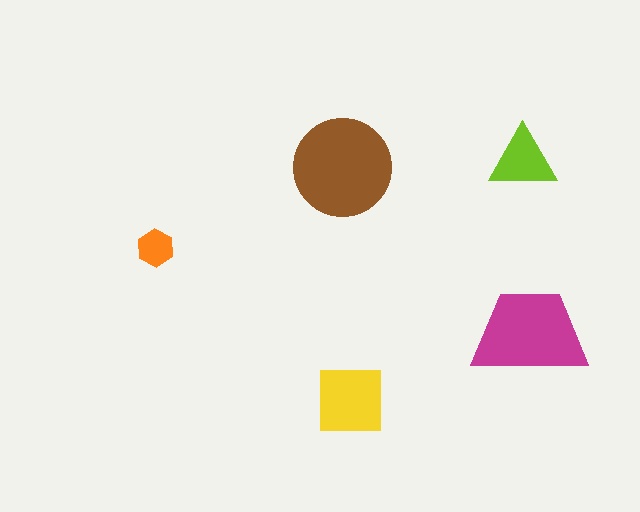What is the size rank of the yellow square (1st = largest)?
3rd.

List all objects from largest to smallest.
The brown circle, the magenta trapezoid, the yellow square, the lime triangle, the orange hexagon.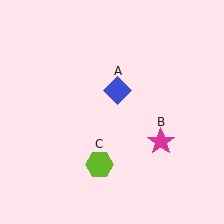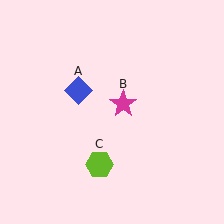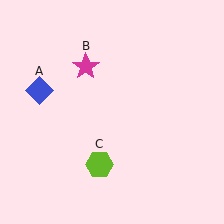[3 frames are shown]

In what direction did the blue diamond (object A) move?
The blue diamond (object A) moved left.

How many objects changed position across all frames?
2 objects changed position: blue diamond (object A), magenta star (object B).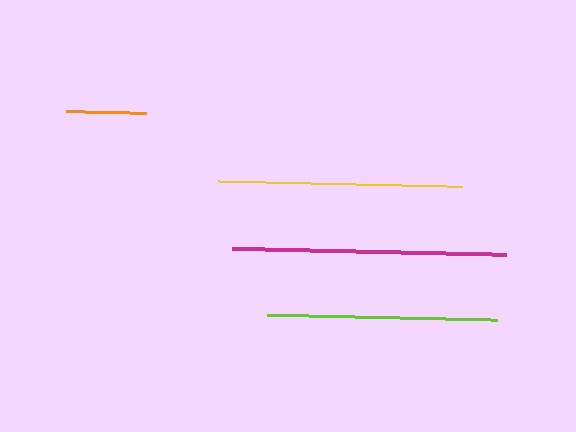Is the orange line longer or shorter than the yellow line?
The yellow line is longer than the orange line.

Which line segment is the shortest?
The orange line is the shortest at approximately 80 pixels.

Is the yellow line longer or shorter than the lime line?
The yellow line is longer than the lime line.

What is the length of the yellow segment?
The yellow segment is approximately 244 pixels long.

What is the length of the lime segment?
The lime segment is approximately 230 pixels long.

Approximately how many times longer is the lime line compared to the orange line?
The lime line is approximately 2.9 times the length of the orange line.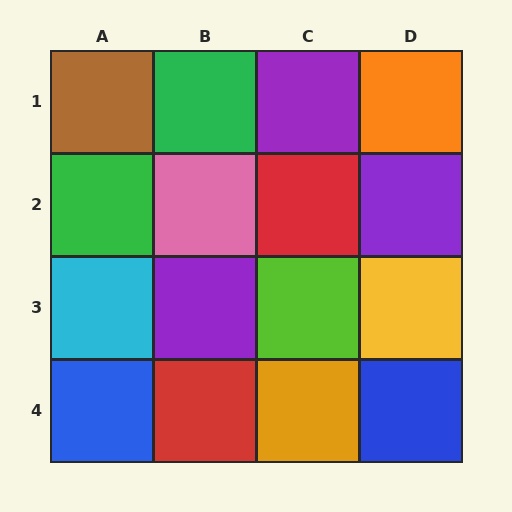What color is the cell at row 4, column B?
Red.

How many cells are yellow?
1 cell is yellow.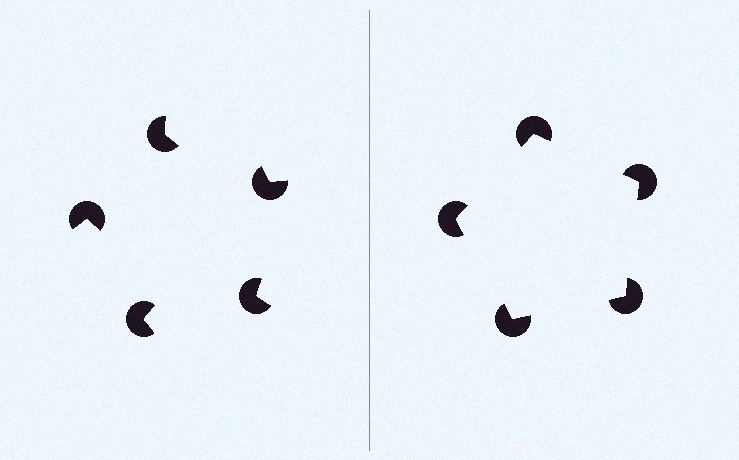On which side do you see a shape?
An illusory pentagon appears on the right side. On the left side the wedge cuts are rotated, so no coherent shape forms.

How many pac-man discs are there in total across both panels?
10 — 5 on each side.